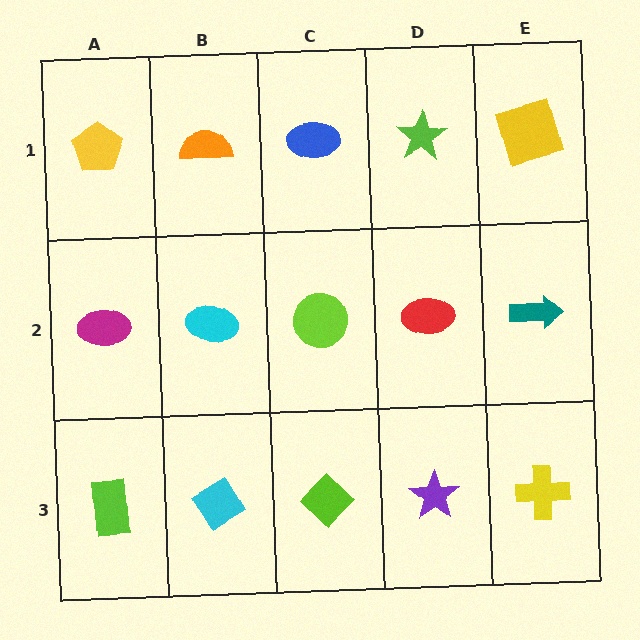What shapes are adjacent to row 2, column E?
A yellow square (row 1, column E), a yellow cross (row 3, column E), a red ellipse (row 2, column D).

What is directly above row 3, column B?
A cyan ellipse.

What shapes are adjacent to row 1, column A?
A magenta ellipse (row 2, column A), an orange semicircle (row 1, column B).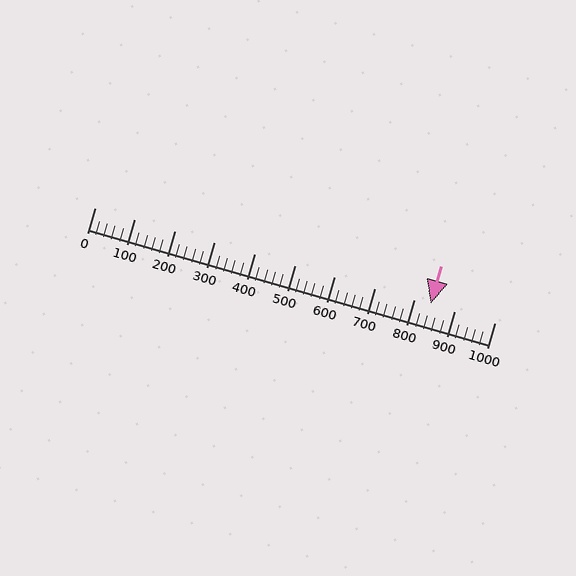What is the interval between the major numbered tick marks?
The major tick marks are spaced 100 units apart.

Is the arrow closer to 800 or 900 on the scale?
The arrow is closer to 800.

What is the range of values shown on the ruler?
The ruler shows values from 0 to 1000.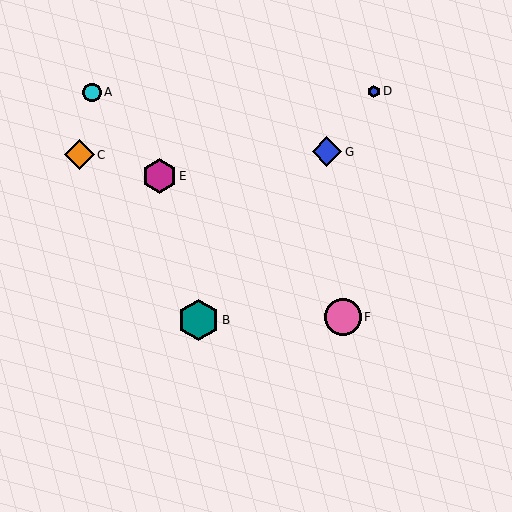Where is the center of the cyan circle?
The center of the cyan circle is at (92, 92).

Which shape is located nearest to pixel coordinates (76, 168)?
The orange diamond (labeled C) at (79, 155) is nearest to that location.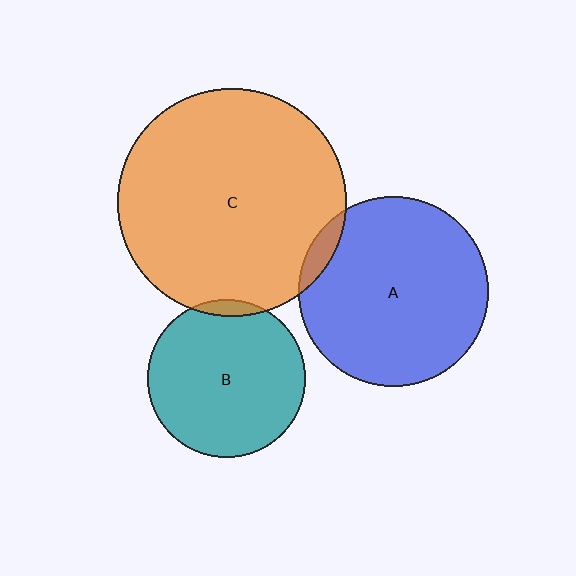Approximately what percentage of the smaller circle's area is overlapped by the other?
Approximately 5%.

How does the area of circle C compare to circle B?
Approximately 2.1 times.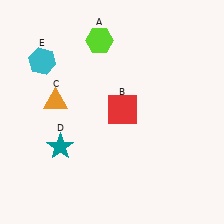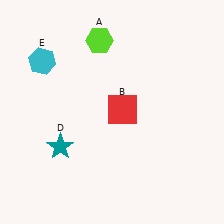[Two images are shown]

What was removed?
The orange triangle (C) was removed in Image 2.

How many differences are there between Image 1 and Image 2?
There is 1 difference between the two images.